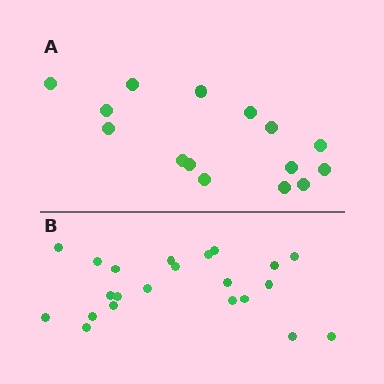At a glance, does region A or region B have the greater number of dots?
Region B (the bottom region) has more dots.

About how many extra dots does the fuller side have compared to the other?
Region B has roughly 8 or so more dots than region A.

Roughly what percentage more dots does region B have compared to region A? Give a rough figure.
About 45% more.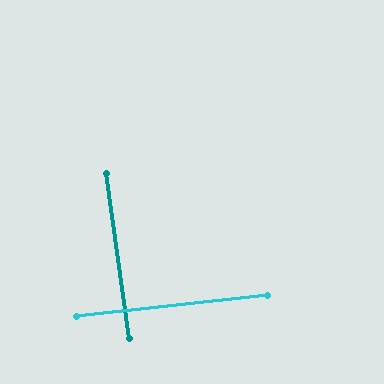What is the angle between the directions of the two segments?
Approximately 89 degrees.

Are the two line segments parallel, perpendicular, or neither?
Perpendicular — they meet at approximately 89°.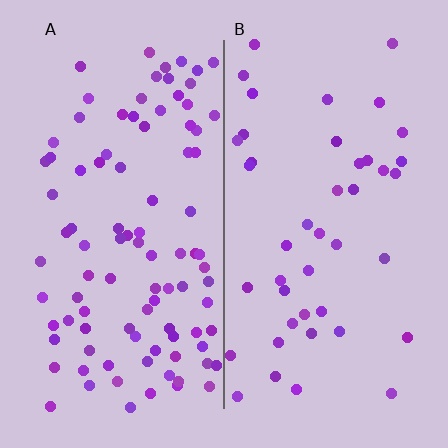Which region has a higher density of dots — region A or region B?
A (the left).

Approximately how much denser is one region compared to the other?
Approximately 2.2× — region A over region B.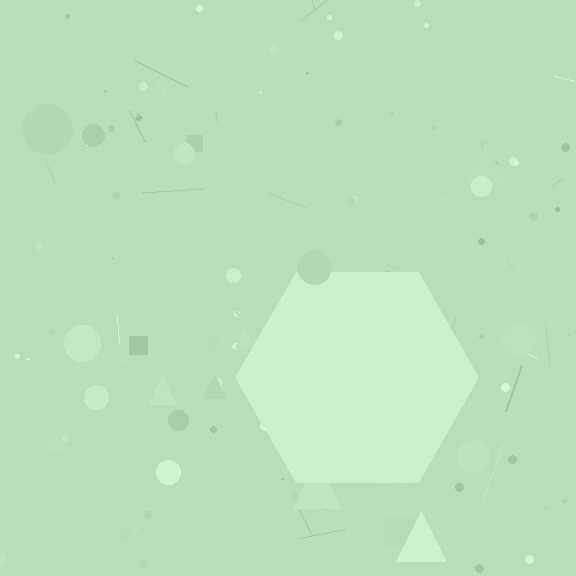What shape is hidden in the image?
A hexagon is hidden in the image.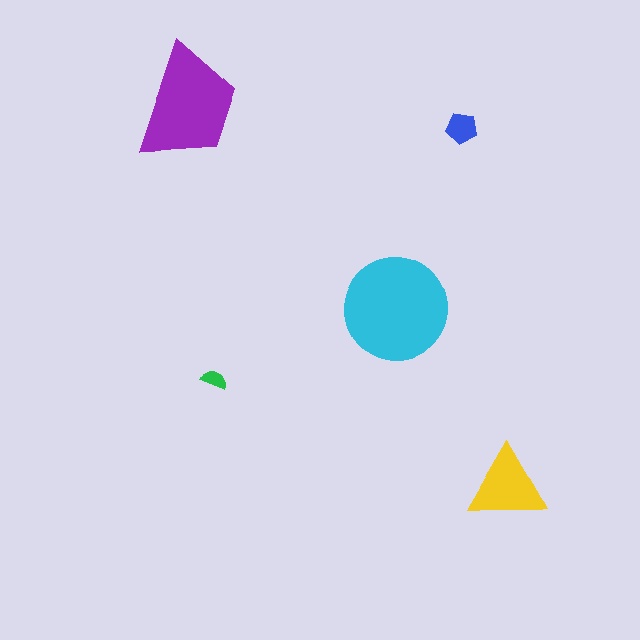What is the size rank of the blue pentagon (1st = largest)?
4th.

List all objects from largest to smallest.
The cyan circle, the purple trapezoid, the yellow triangle, the blue pentagon, the green semicircle.